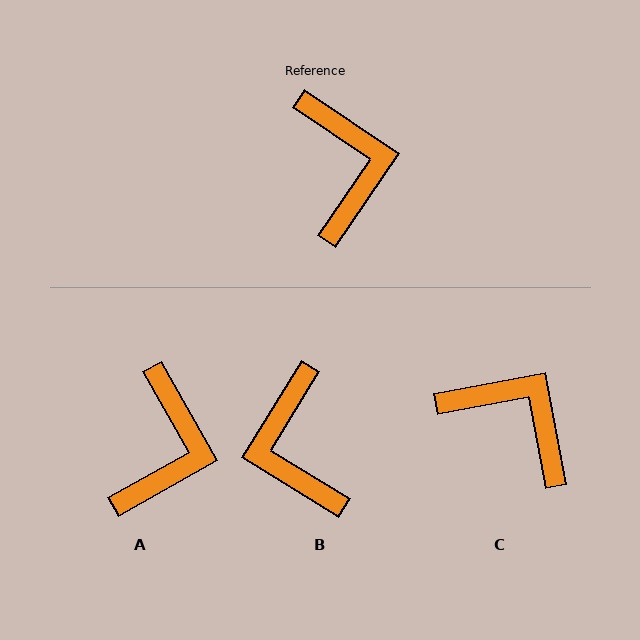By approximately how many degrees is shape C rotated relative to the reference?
Approximately 45 degrees counter-clockwise.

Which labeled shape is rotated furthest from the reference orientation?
B, about 177 degrees away.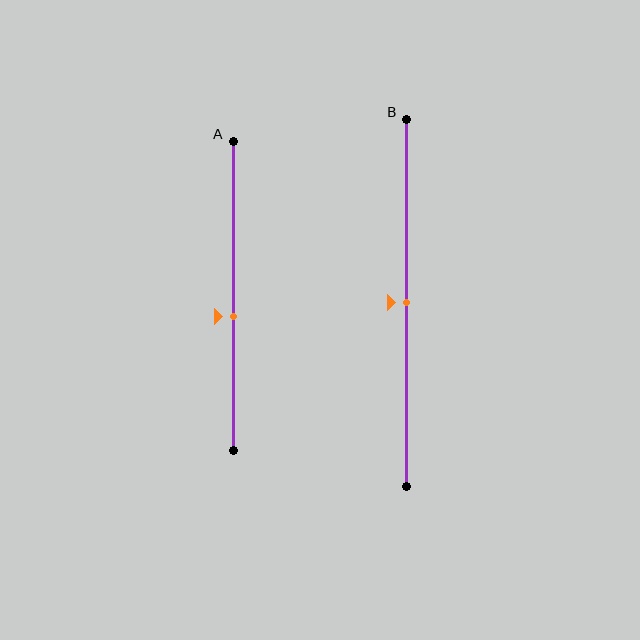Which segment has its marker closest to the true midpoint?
Segment B has its marker closest to the true midpoint.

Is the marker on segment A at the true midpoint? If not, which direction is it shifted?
No, the marker on segment A is shifted downward by about 7% of the segment length.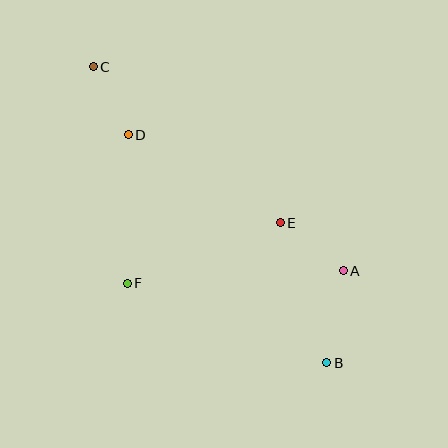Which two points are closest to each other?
Points C and D are closest to each other.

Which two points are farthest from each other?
Points B and C are farthest from each other.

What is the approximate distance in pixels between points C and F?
The distance between C and F is approximately 219 pixels.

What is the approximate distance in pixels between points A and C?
The distance between A and C is approximately 323 pixels.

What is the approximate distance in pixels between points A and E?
The distance between A and E is approximately 79 pixels.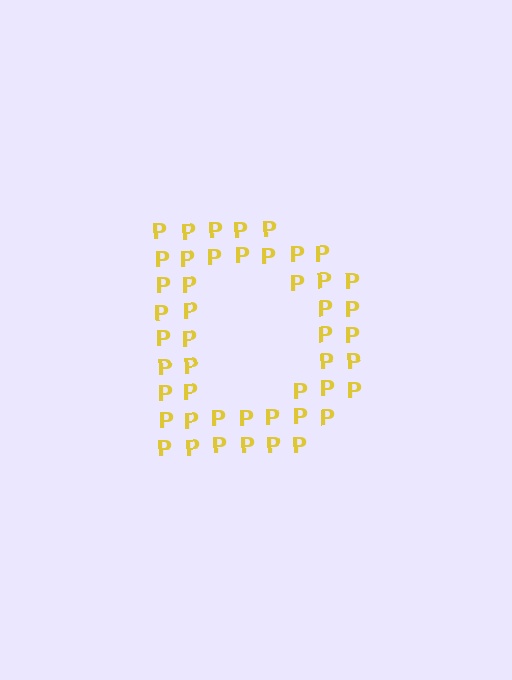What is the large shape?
The large shape is the letter D.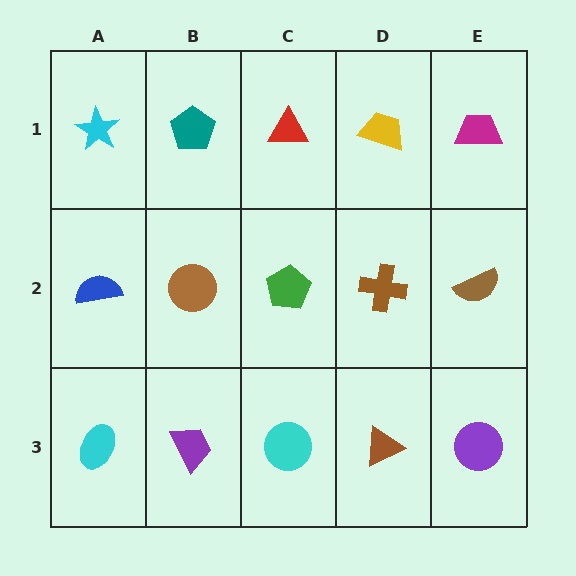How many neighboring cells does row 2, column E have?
3.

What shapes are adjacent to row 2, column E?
A magenta trapezoid (row 1, column E), a purple circle (row 3, column E), a brown cross (row 2, column D).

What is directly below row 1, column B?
A brown circle.